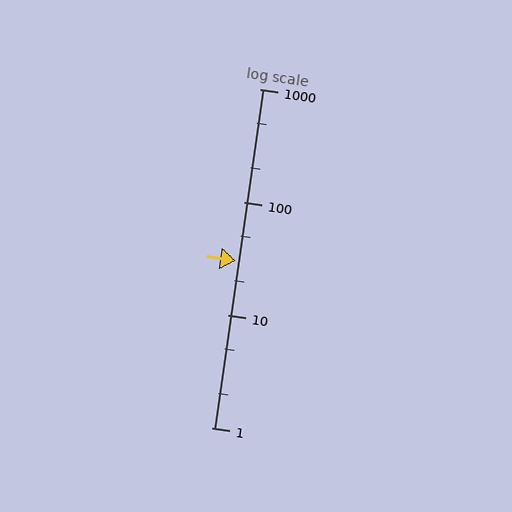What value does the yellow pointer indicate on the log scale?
The pointer indicates approximately 30.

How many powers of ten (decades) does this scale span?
The scale spans 3 decades, from 1 to 1000.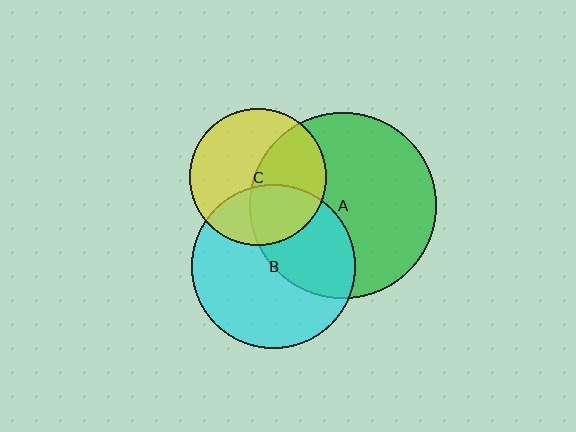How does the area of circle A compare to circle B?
Approximately 1.3 times.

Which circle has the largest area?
Circle A (green).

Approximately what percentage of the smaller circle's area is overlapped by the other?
Approximately 45%.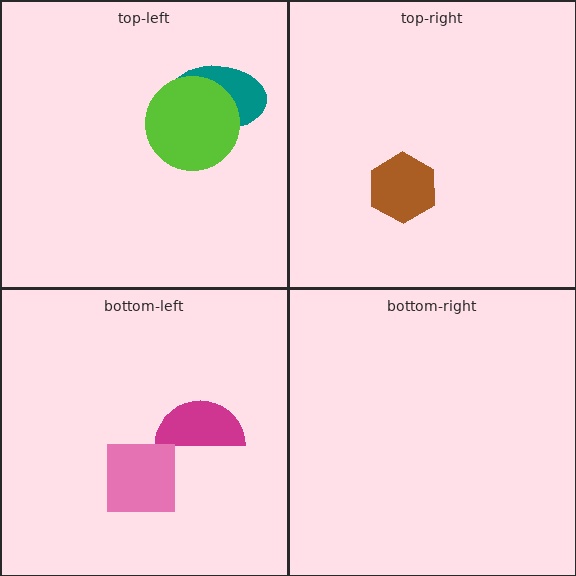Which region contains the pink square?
The bottom-left region.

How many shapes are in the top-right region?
1.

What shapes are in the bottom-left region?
The magenta semicircle, the pink square.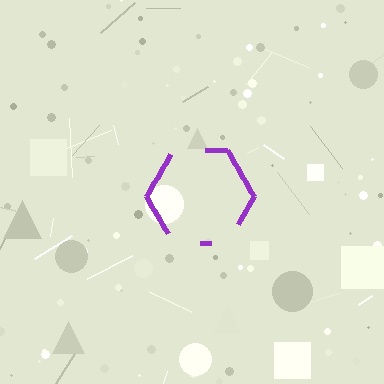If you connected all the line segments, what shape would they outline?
They would outline a hexagon.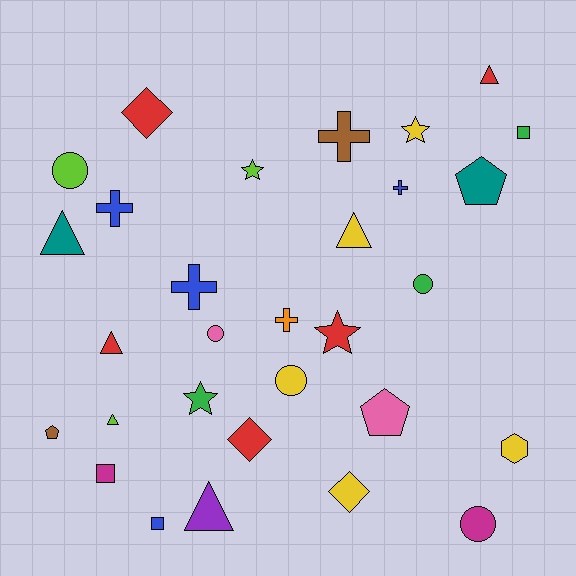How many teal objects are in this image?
There are 2 teal objects.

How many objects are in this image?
There are 30 objects.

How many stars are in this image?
There are 4 stars.